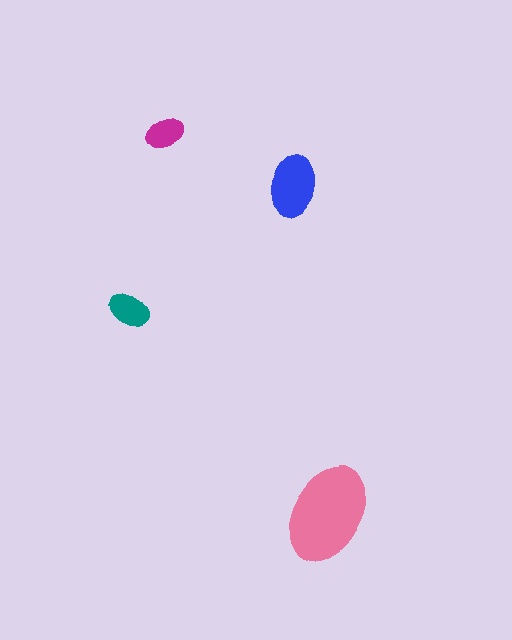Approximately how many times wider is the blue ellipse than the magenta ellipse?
About 1.5 times wider.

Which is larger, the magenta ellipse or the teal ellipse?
The teal one.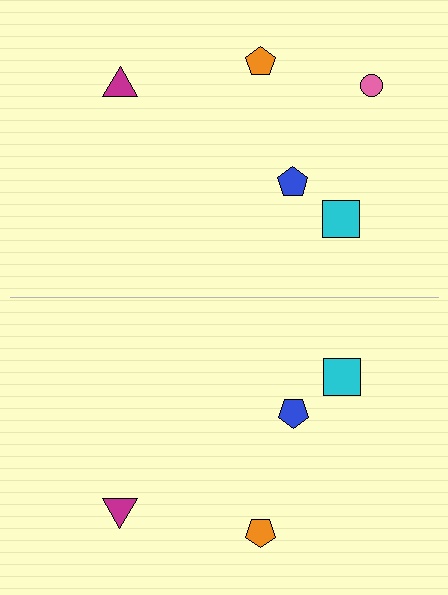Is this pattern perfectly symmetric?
No, the pattern is not perfectly symmetric. A pink circle is missing from the bottom side.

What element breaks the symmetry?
A pink circle is missing from the bottom side.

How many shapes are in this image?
There are 9 shapes in this image.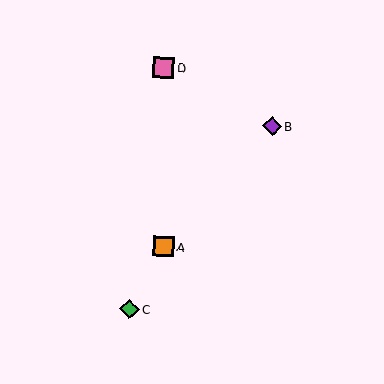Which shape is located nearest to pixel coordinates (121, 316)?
The green diamond (labeled C) at (129, 309) is nearest to that location.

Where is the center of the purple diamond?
The center of the purple diamond is at (272, 126).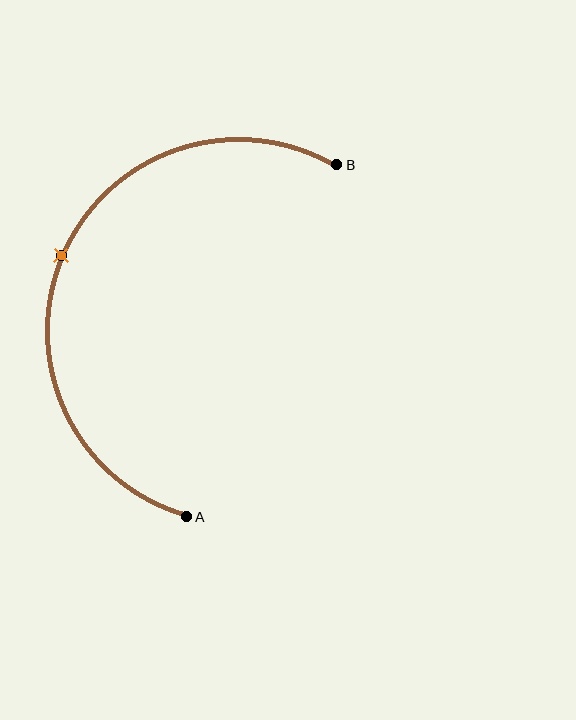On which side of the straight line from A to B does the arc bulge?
The arc bulges to the left of the straight line connecting A and B.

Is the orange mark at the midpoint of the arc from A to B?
Yes. The orange mark lies on the arc at equal arc-length from both A and B — it is the arc midpoint.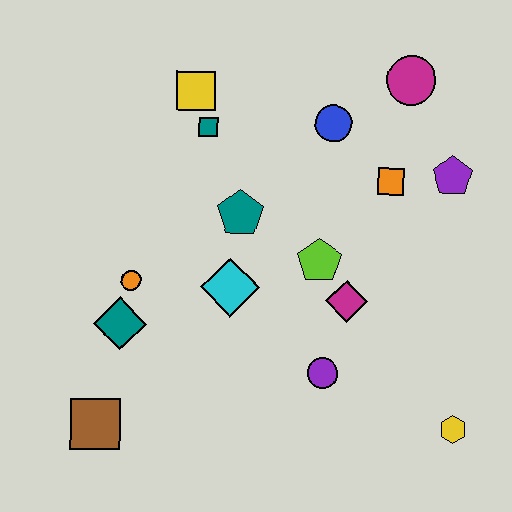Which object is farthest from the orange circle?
The yellow hexagon is farthest from the orange circle.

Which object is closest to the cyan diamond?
The teal pentagon is closest to the cyan diamond.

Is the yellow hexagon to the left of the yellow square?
No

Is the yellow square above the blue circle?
Yes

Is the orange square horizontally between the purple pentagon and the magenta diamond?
Yes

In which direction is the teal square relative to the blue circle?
The teal square is to the left of the blue circle.